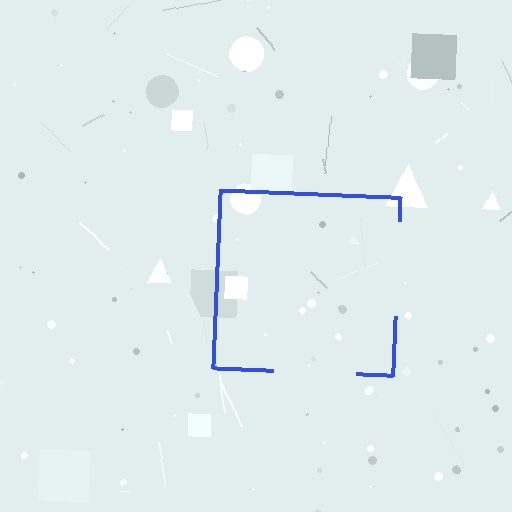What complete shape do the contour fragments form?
The contour fragments form a square.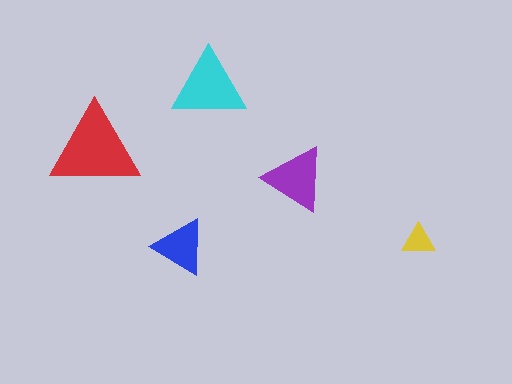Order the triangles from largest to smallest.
the red one, the cyan one, the purple one, the blue one, the yellow one.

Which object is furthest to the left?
The red triangle is leftmost.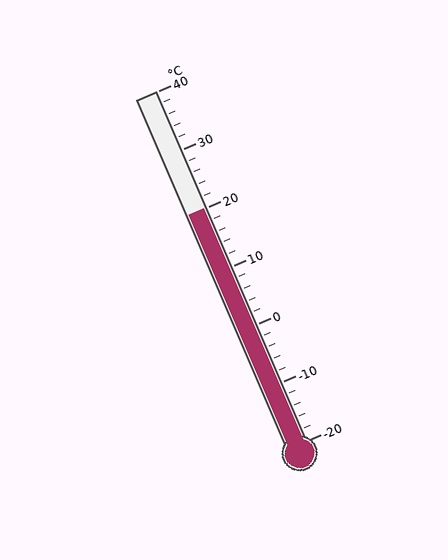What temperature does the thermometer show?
The thermometer shows approximately 20°C.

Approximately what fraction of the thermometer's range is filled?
The thermometer is filled to approximately 65% of its range.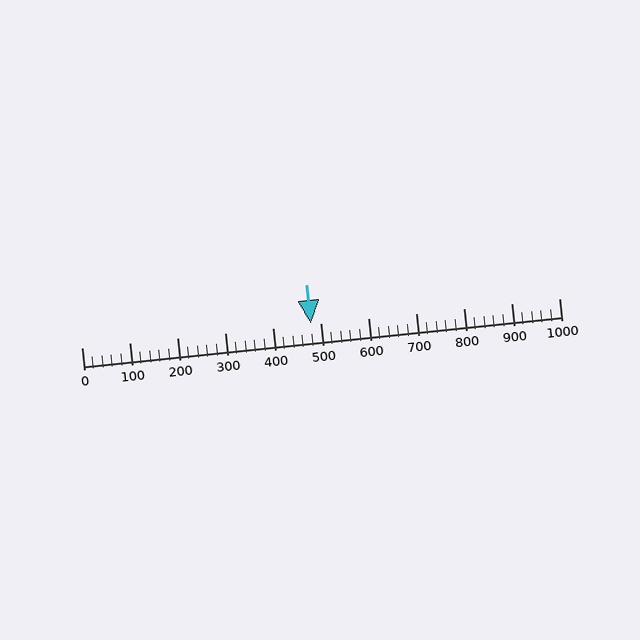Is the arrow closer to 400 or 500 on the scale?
The arrow is closer to 500.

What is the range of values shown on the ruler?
The ruler shows values from 0 to 1000.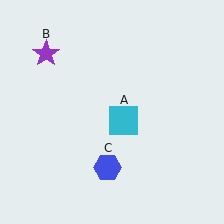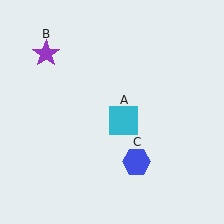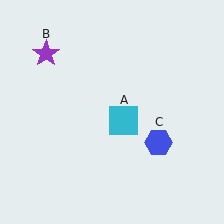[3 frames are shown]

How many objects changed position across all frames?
1 object changed position: blue hexagon (object C).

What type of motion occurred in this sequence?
The blue hexagon (object C) rotated counterclockwise around the center of the scene.